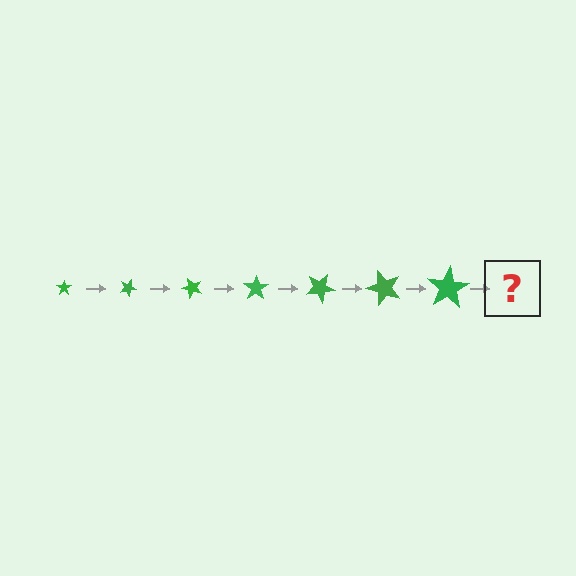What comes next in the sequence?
The next element should be a star, larger than the previous one and rotated 175 degrees from the start.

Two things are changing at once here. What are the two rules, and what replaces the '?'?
The two rules are that the star grows larger each step and it rotates 25 degrees each step. The '?' should be a star, larger than the previous one and rotated 175 degrees from the start.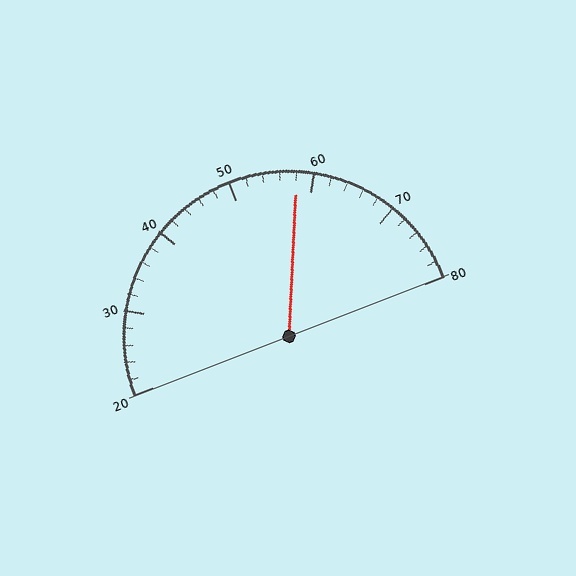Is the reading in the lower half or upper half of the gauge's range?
The reading is in the upper half of the range (20 to 80).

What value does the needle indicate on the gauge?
The needle indicates approximately 58.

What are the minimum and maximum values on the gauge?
The gauge ranges from 20 to 80.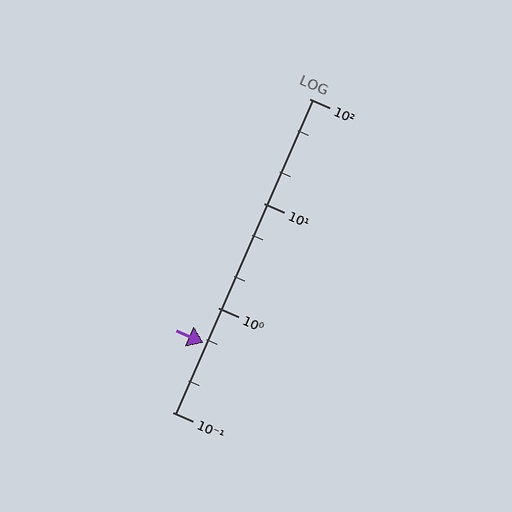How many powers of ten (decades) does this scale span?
The scale spans 3 decades, from 0.1 to 100.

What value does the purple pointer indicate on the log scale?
The pointer indicates approximately 0.46.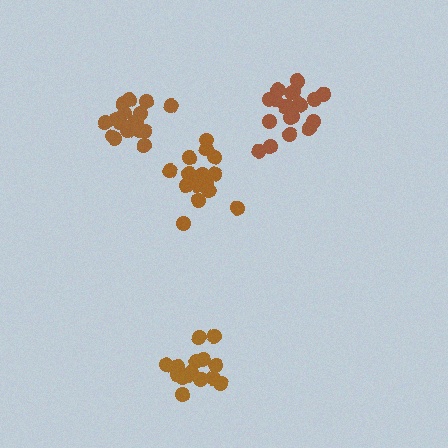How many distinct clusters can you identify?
There are 4 distinct clusters.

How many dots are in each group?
Group 1: 16 dots, Group 2: 20 dots, Group 3: 16 dots, Group 4: 17 dots (69 total).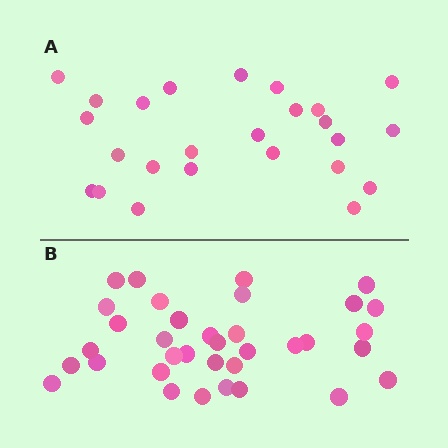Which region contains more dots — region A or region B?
Region B (the bottom region) has more dots.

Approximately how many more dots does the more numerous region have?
Region B has roughly 10 or so more dots than region A.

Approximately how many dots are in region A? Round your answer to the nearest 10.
About 20 dots. (The exact count is 25, which rounds to 20.)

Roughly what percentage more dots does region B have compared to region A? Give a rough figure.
About 40% more.